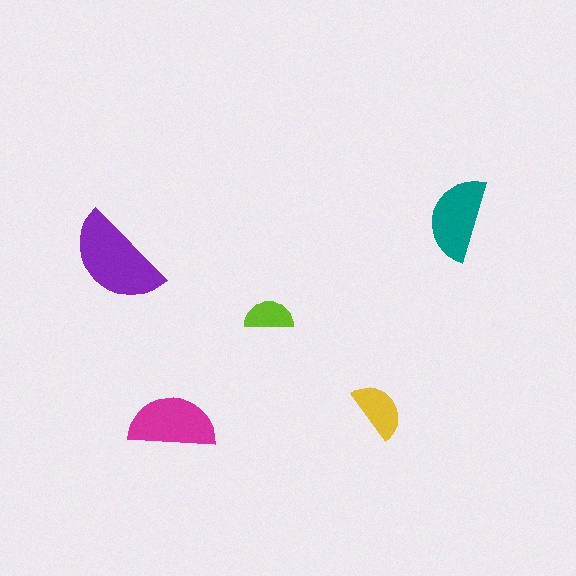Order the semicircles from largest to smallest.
the purple one, the magenta one, the teal one, the yellow one, the lime one.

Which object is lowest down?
The magenta semicircle is bottommost.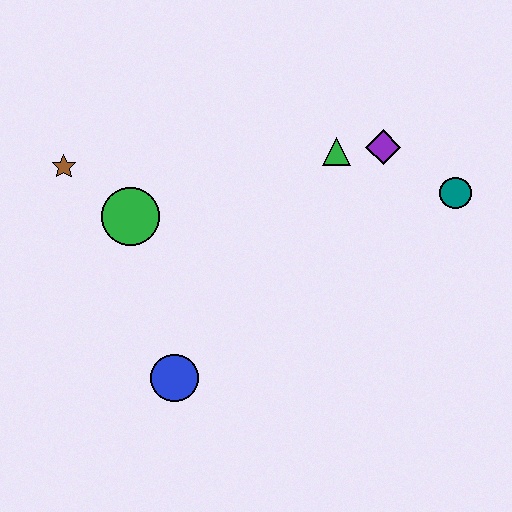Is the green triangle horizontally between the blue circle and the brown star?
No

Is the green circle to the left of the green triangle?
Yes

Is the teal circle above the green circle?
Yes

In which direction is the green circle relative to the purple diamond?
The green circle is to the left of the purple diamond.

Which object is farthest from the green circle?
The teal circle is farthest from the green circle.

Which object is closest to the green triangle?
The purple diamond is closest to the green triangle.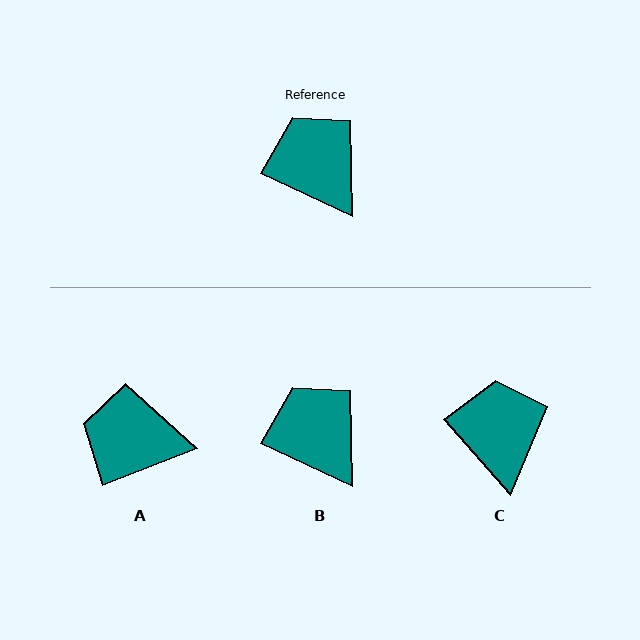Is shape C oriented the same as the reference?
No, it is off by about 24 degrees.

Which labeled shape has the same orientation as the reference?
B.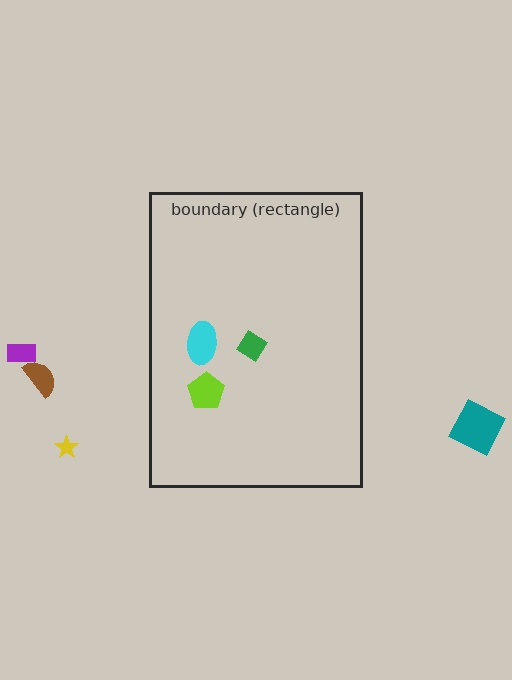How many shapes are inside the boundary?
3 inside, 4 outside.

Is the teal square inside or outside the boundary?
Outside.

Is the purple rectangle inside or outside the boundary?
Outside.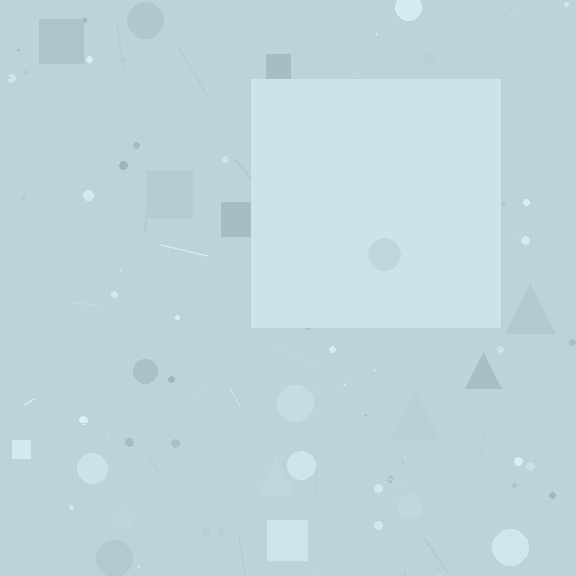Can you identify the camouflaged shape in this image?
The camouflaged shape is a square.